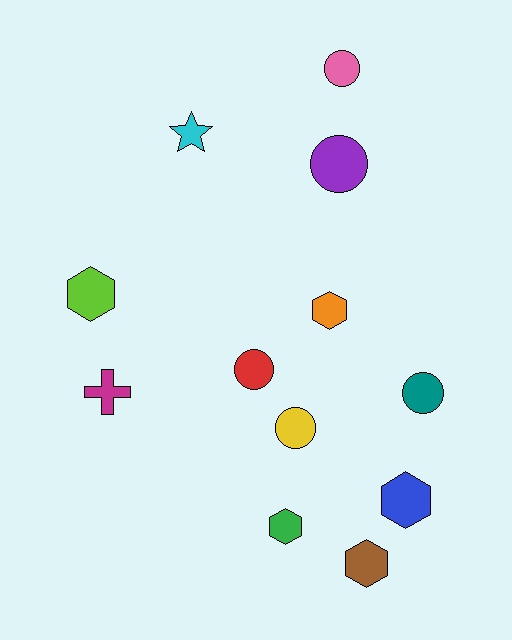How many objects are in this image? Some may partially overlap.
There are 12 objects.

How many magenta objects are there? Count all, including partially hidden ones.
There is 1 magenta object.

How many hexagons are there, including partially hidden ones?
There are 5 hexagons.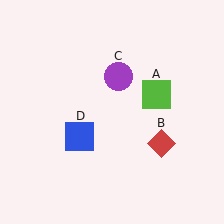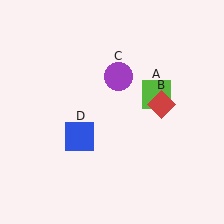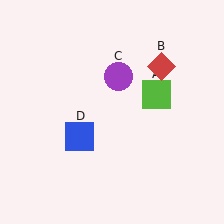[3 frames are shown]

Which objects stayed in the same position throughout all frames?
Lime square (object A) and purple circle (object C) and blue square (object D) remained stationary.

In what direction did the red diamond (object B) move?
The red diamond (object B) moved up.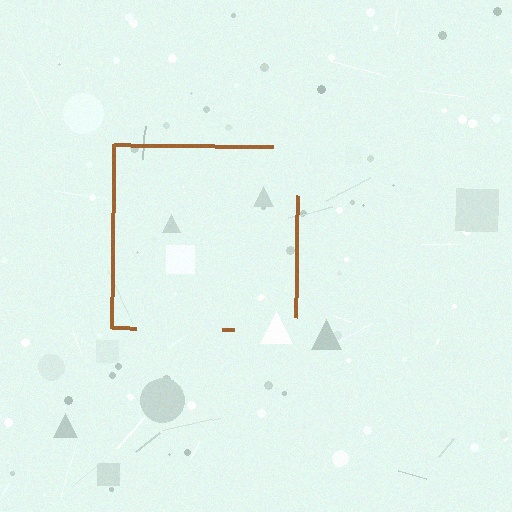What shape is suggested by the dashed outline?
The dashed outline suggests a square.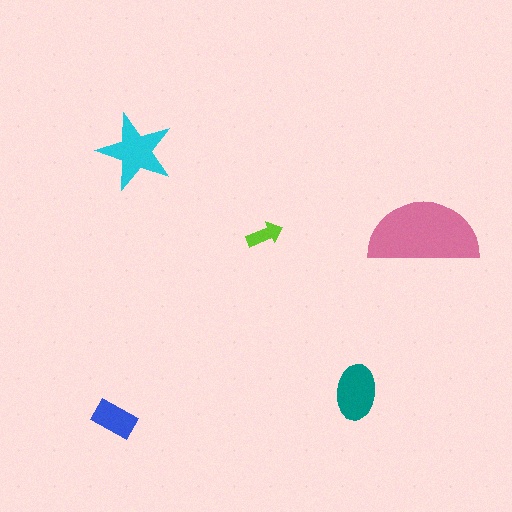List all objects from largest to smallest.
The pink semicircle, the cyan star, the teal ellipse, the blue rectangle, the lime arrow.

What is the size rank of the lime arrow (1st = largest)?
5th.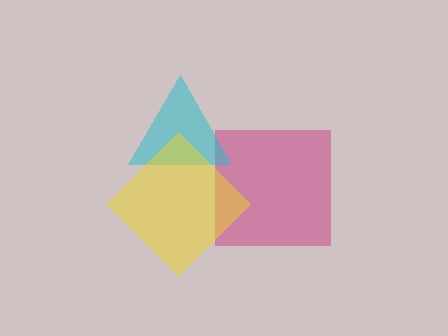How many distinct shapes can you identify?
There are 3 distinct shapes: a magenta square, a cyan triangle, a yellow diamond.